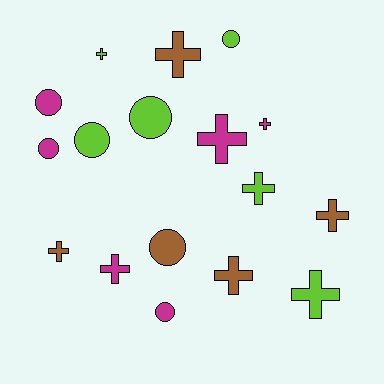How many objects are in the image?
There are 17 objects.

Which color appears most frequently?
Magenta, with 6 objects.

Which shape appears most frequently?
Cross, with 10 objects.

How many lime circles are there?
There are 3 lime circles.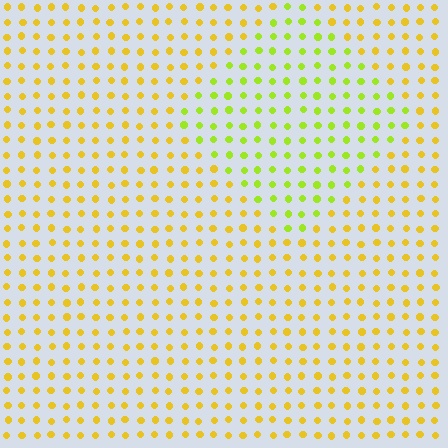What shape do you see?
I see a diamond.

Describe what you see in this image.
The image is filled with small yellow elements in a uniform arrangement. A diamond-shaped region is visible where the elements are tinted to a slightly different hue, forming a subtle color boundary.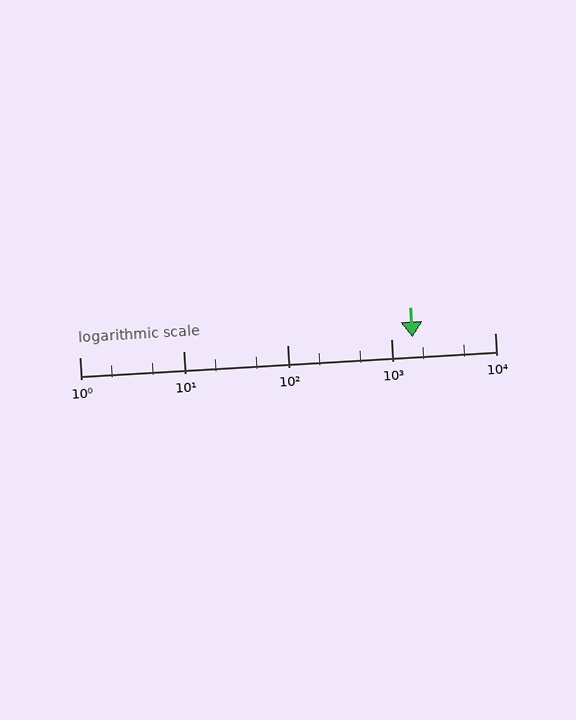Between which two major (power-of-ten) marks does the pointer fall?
The pointer is between 1000 and 10000.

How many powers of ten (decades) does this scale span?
The scale spans 4 decades, from 1 to 10000.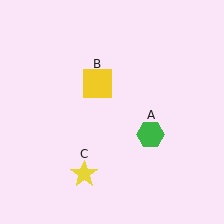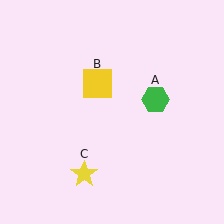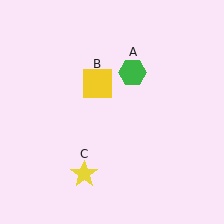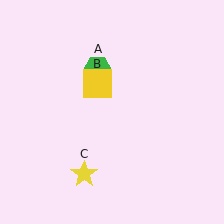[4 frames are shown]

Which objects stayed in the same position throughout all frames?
Yellow square (object B) and yellow star (object C) remained stationary.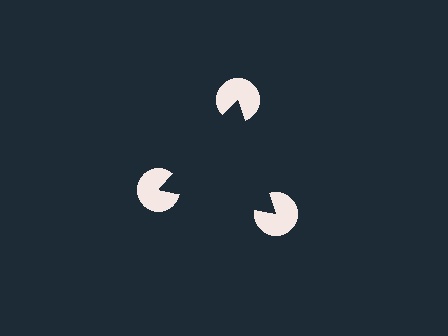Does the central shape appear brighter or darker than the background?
It typically appears slightly darker than the background, even though no actual brightness change is drawn.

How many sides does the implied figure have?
3 sides.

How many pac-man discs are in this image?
There are 3 — one at each vertex of the illusory triangle.